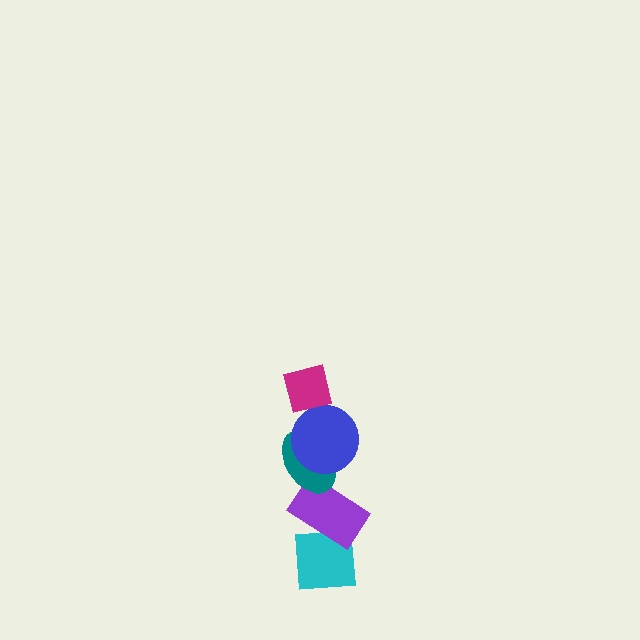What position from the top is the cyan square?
The cyan square is 5th from the top.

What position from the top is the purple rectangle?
The purple rectangle is 4th from the top.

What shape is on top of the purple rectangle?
The teal ellipse is on top of the purple rectangle.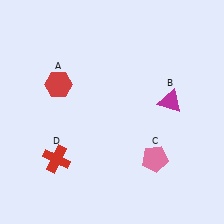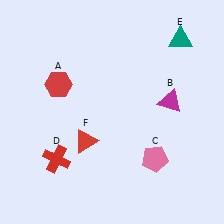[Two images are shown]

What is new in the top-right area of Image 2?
A teal triangle (E) was added in the top-right area of Image 2.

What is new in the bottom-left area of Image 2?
A red triangle (F) was added in the bottom-left area of Image 2.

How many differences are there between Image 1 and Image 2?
There are 2 differences between the two images.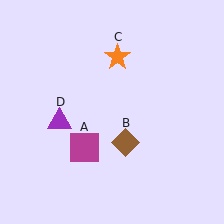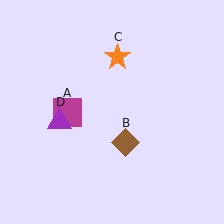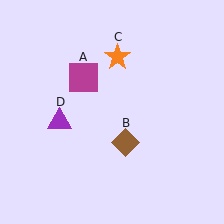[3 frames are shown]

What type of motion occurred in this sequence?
The magenta square (object A) rotated clockwise around the center of the scene.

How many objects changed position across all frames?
1 object changed position: magenta square (object A).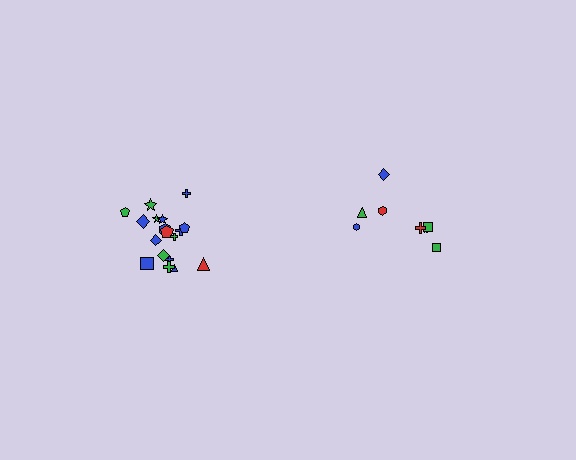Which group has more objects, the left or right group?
The left group.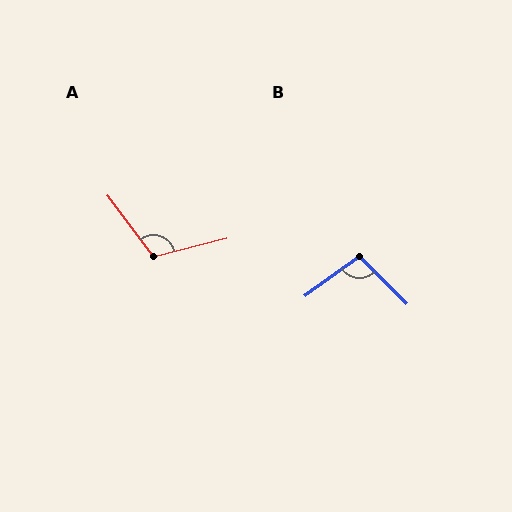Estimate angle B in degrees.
Approximately 100 degrees.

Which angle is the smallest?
B, at approximately 100 degrees.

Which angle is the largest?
A, at approximately 113 degrees.